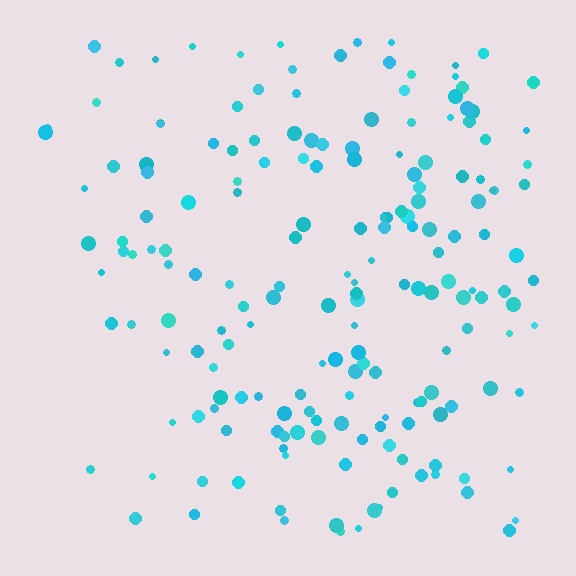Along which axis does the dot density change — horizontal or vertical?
Horizontal.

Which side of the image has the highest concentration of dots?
The right.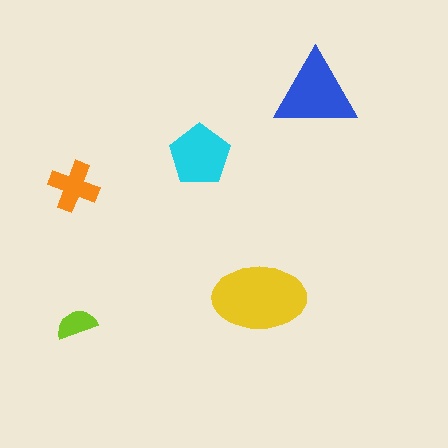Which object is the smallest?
The lime semicircle.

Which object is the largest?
The yellow ellipse.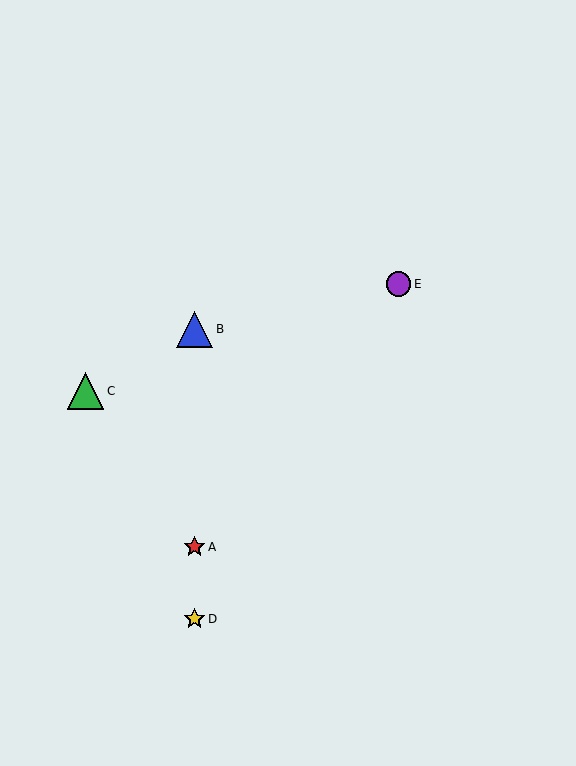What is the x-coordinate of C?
Object C is at x≈86.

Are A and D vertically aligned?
Yes, both are at x≈194.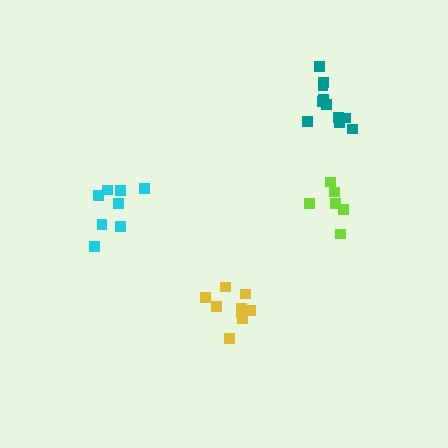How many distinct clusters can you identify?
There are 4 distinct clusters.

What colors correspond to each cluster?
The clusters are colored: cyan, yellow, teal, lime.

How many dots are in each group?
Group 1: 8 dots, Group 2: 9 dots, Group 3: 11 dots, Group 4: 6 dots (34 total).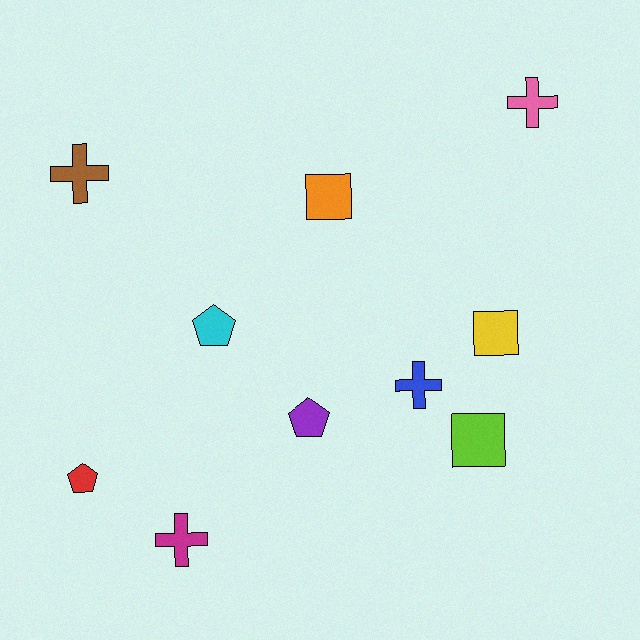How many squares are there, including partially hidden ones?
There are 3 squares.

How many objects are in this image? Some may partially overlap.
There are 10 objects.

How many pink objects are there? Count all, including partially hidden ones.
There is 1 pink object.